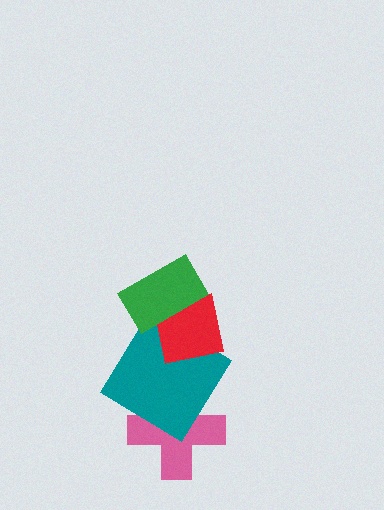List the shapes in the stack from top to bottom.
From top to bottom: the green rectangle, the red square, the teal diamond, the pink cross.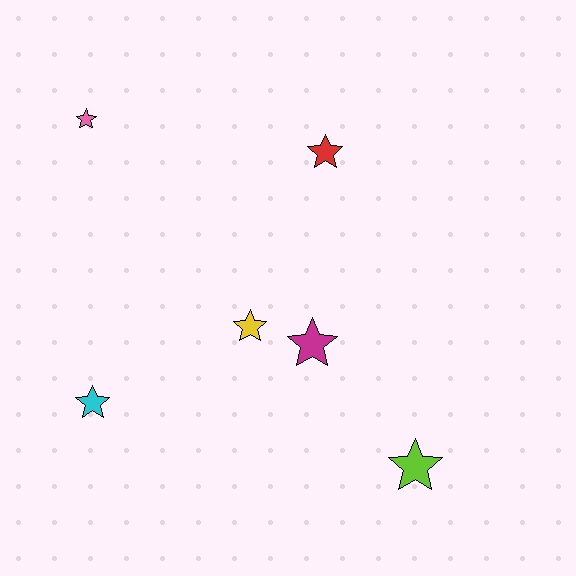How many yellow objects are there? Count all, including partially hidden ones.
There is 1 yellow object.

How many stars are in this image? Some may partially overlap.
There are 6 stars.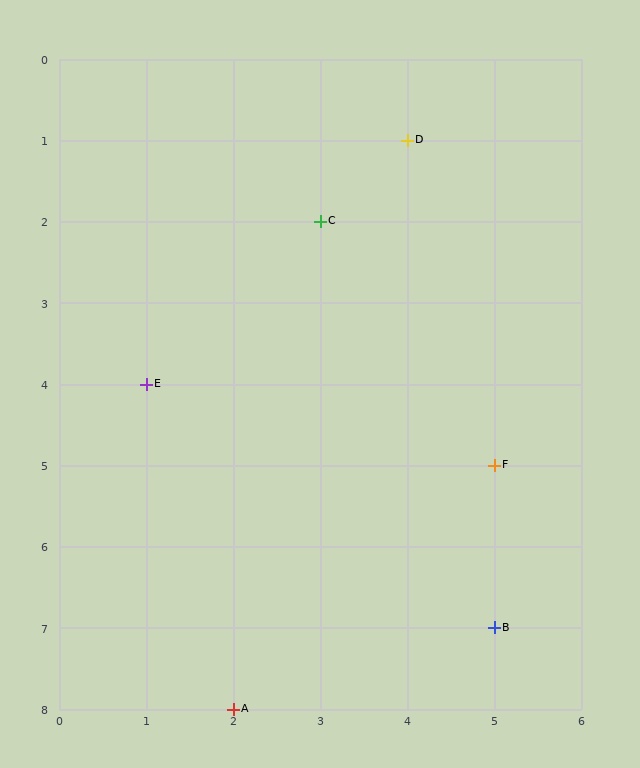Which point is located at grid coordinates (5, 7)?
Point B is at (5, 7).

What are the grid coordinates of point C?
Point C is at grid coordinates (3, 2).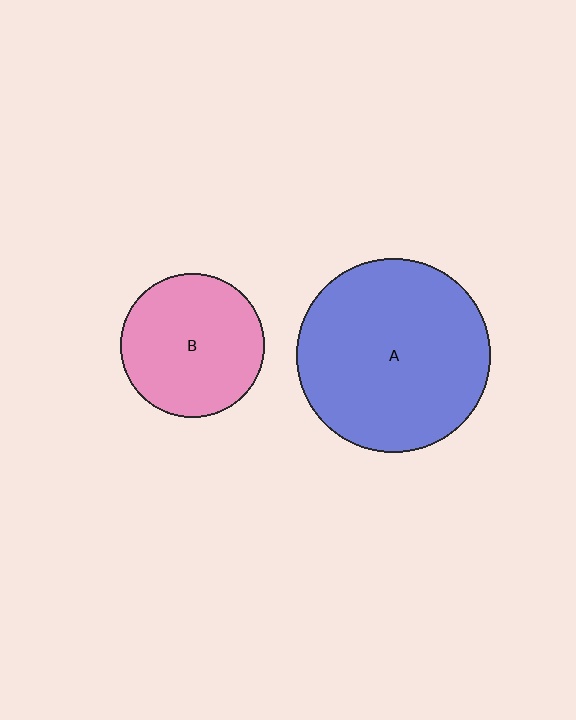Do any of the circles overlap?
No, none of the circles overlap.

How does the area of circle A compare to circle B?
Approximately 1.8 times.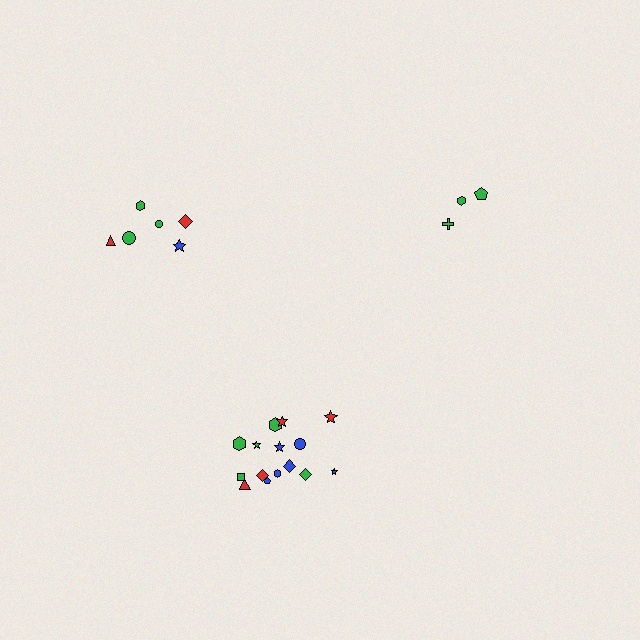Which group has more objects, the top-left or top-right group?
The top-left group.